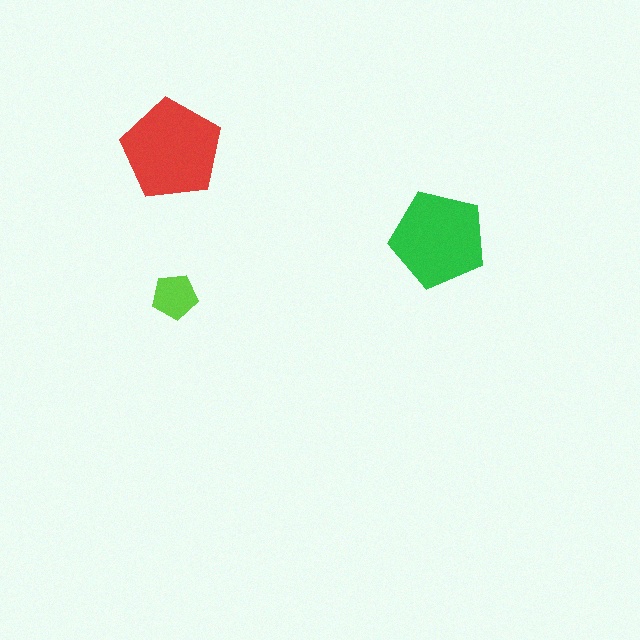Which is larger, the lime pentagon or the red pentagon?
The red one.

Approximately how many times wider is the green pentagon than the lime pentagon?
About 2 times wider.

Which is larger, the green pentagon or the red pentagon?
The red one.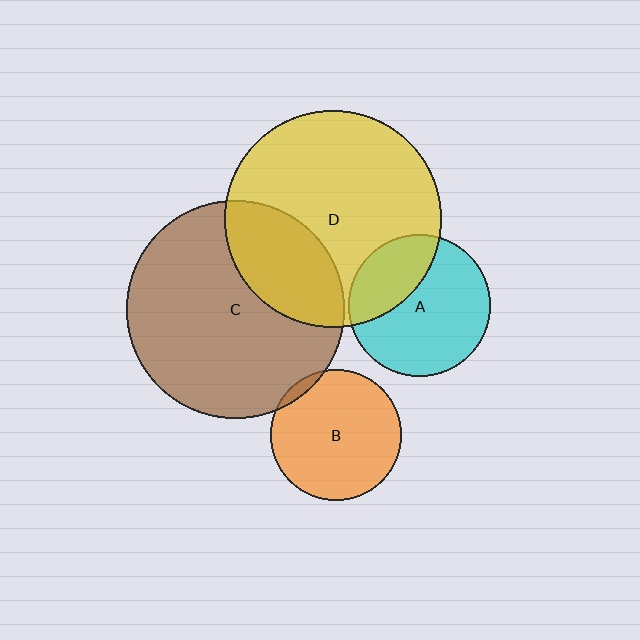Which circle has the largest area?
Circle C (brown).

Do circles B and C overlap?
Yes.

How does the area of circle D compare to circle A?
Approximately 2.3 times.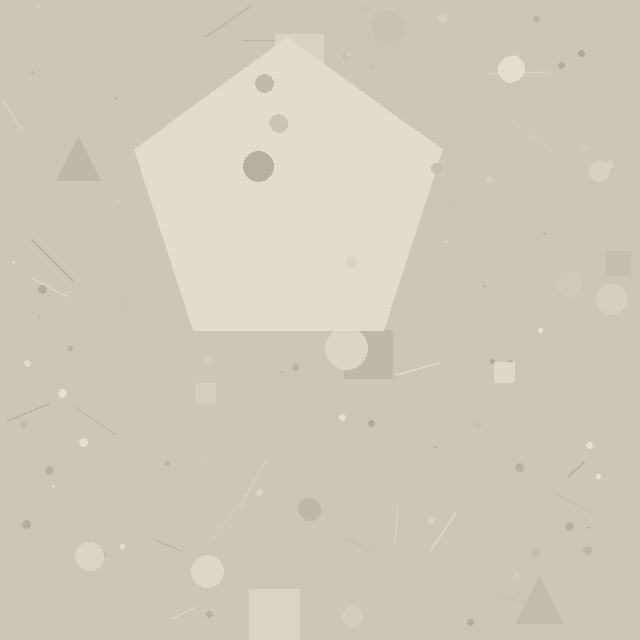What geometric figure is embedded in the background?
A pentagon is embedded in the background.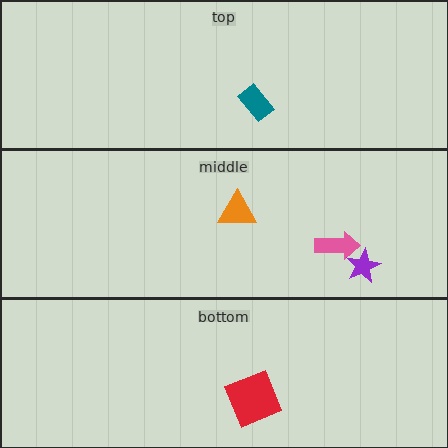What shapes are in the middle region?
The orange triangle, the pink arrow, the purple star.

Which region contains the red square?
The bottom region.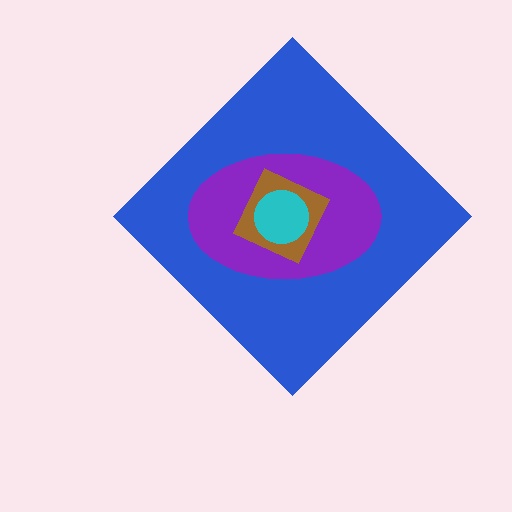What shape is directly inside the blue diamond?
The purple ellipse.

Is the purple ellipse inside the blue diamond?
Yes.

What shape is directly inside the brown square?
The cyan circle.